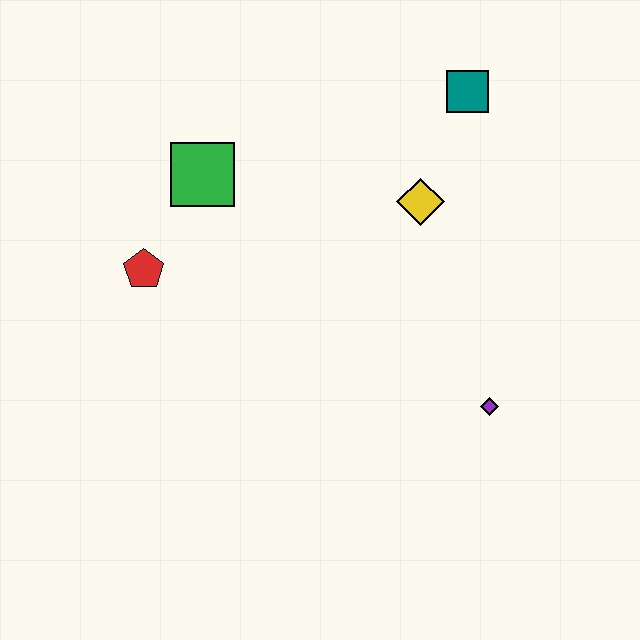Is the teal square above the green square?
Yes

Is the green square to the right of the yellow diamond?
No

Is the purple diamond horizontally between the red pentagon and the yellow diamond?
No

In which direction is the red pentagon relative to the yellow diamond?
The red pentagon is to the left of the yellow diamond.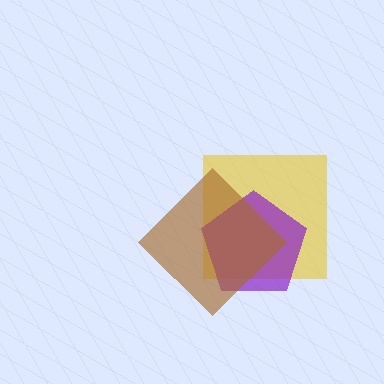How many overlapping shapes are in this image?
There are 3 overlapping shapes in the image.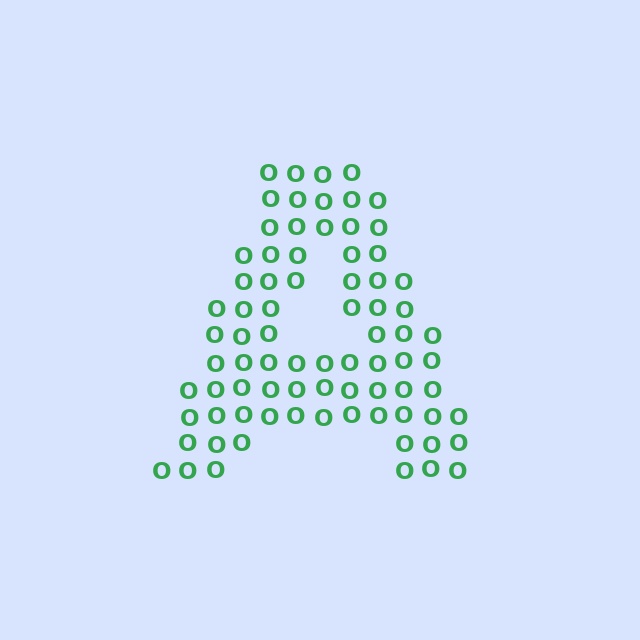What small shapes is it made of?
It is made of small letter O's.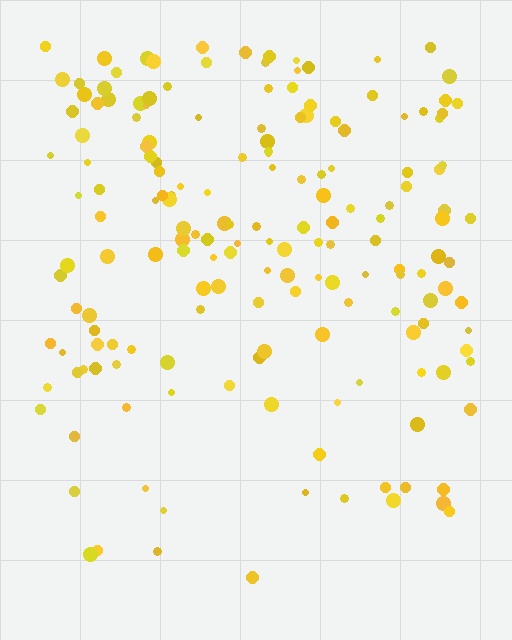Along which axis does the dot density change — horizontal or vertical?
Vertical.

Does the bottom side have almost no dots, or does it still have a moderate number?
Still a moderate number, just noticeably fewer than the top.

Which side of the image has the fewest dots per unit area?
The bottom.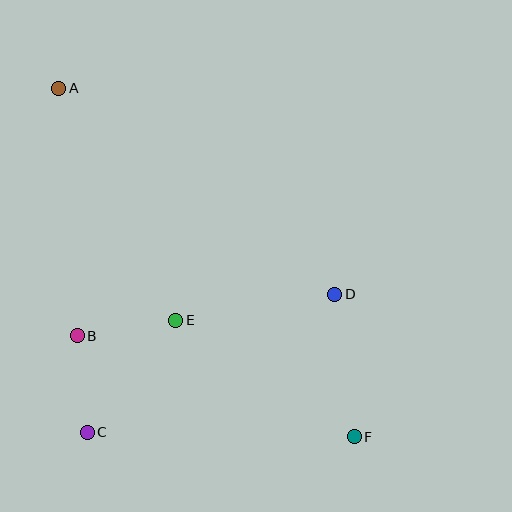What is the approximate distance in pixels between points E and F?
The distance between E and F is approximately 213 pixels.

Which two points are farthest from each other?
Points A and F are farthest from each other.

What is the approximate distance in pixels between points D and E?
The distance between D and E is approximately 161 pixels.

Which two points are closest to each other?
Points B and C are closest to each other.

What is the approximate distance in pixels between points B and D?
The distance between B and D is approximately 260 pixels.